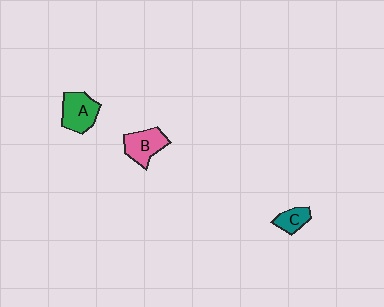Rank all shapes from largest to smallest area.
From largest to smallest: A (green), B (pink), C (teal).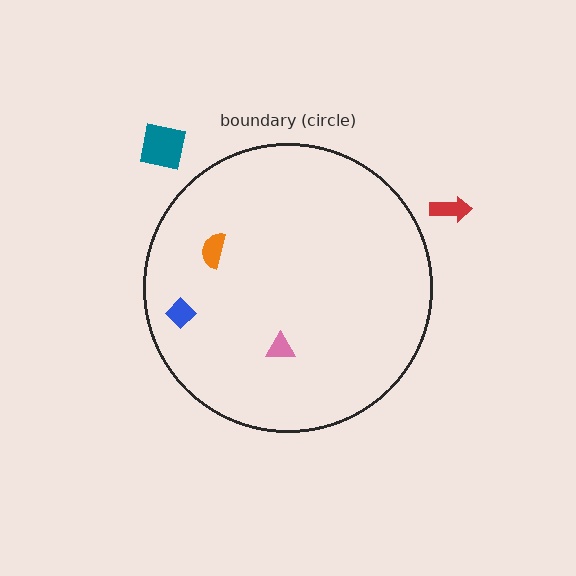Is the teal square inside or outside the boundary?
Outside.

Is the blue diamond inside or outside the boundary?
Inside.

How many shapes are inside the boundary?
3 inside, 2 outside.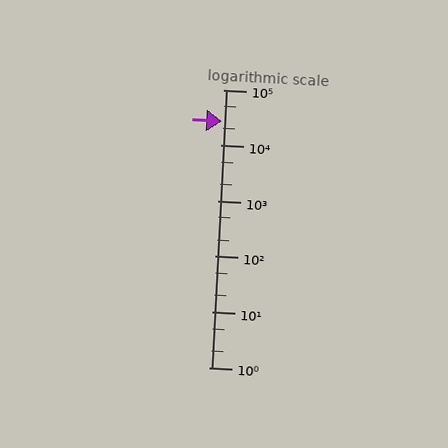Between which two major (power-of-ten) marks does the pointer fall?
The pointer is between 10000 and 100000.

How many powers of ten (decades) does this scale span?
The scale spans 5 decades, from 1 to 100000.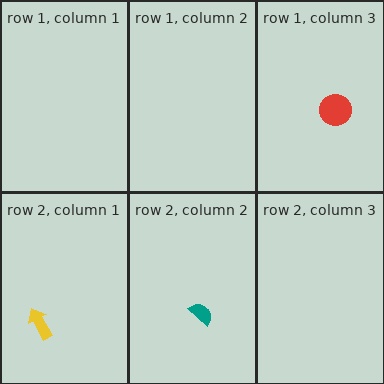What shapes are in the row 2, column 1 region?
The yellow arrow.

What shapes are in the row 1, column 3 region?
The red circle.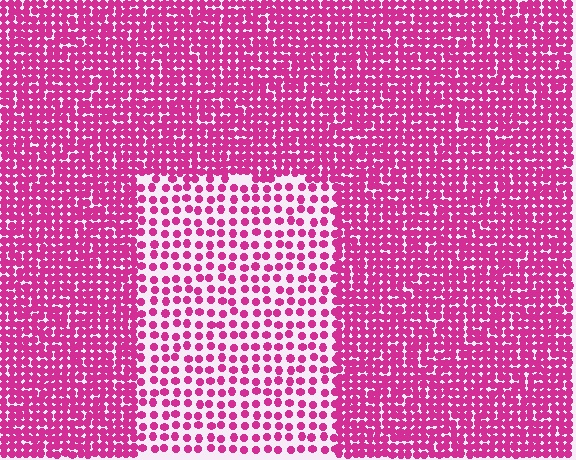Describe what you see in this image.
The image contains small magenta elements arranged at two different densities. A rectangle-shaped region is visible where the elements are less densely packed than the surrounding area.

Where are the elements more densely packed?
The elements are more densely packed outside the rectangle boundary.